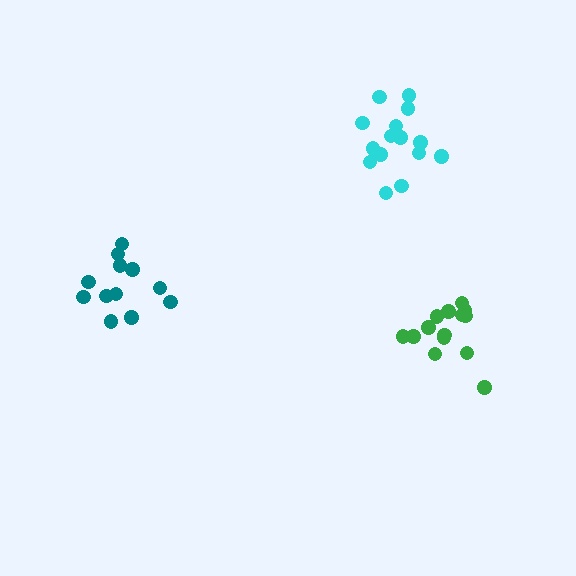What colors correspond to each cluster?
The clusters are colored: teal, cyan, green.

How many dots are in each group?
Group 1: 12 dots, Group 2: 15 dots, Group 3: 14 dots (41 total).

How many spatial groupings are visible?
There are 3 spatial groupings.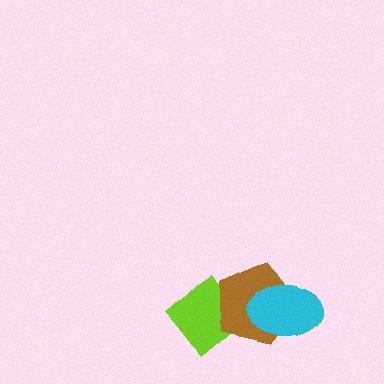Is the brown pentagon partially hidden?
Yes, it is partially covered by another shape.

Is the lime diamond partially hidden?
Yes, it is partially covered by another shape.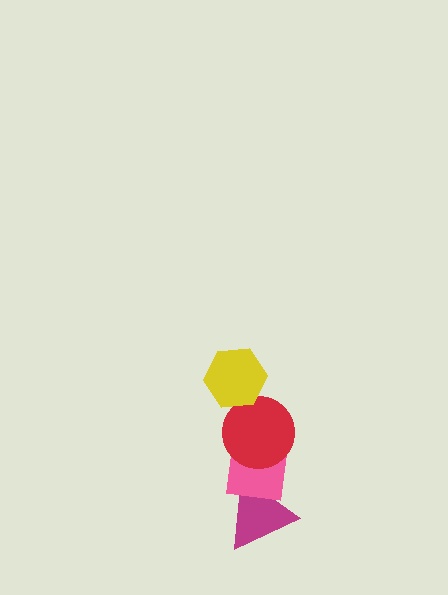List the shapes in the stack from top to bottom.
From top to bottom: the yellow hexagon, the red circle, the pink square, the magenta triangle.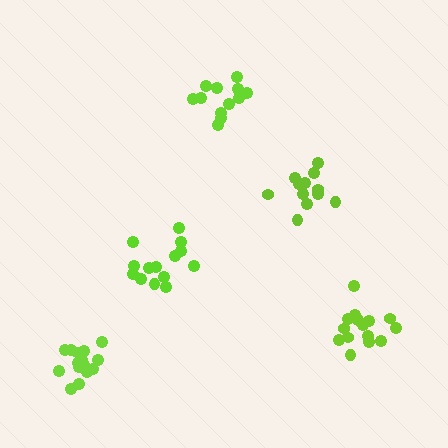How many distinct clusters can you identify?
There are 5 distinct clusters.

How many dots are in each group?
Group 1: 15 dots, Group 2: 12 dots, Group 3: 15 dots, Group 4: 12 dots, Group 5: 14 dots (68 total).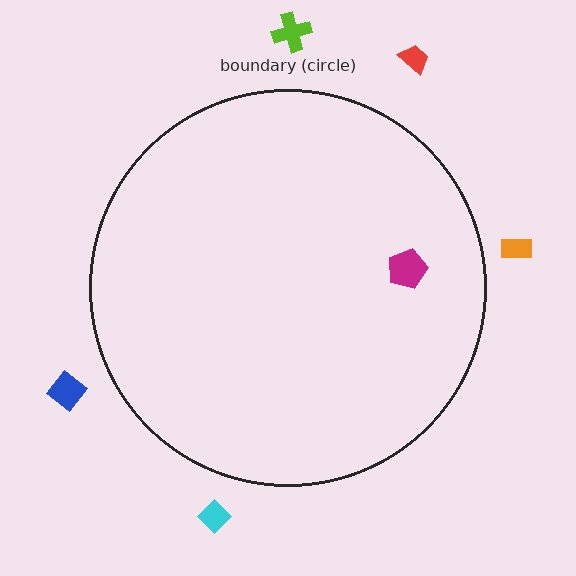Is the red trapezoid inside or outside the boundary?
Outside.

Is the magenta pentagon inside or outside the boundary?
Inside.